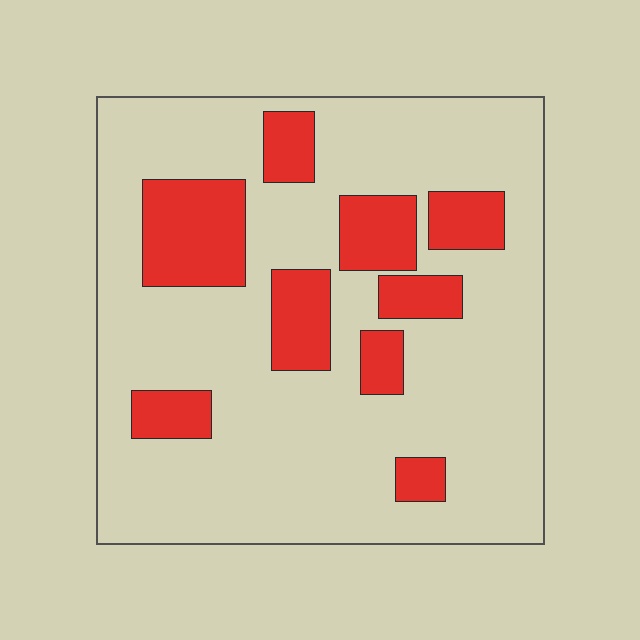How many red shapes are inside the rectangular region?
9.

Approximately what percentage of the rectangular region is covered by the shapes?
Approximately 20%.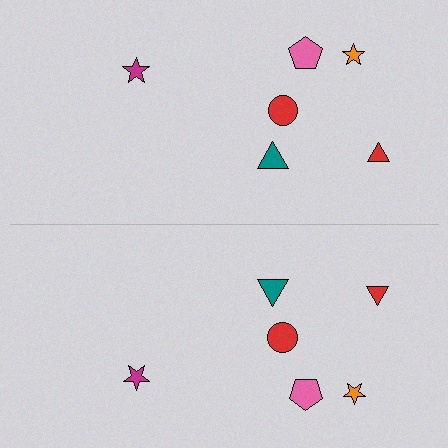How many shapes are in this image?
There are 12 shapes in this image.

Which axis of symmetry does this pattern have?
The pattern has a horizontal axis of symmetry running through the center of the image.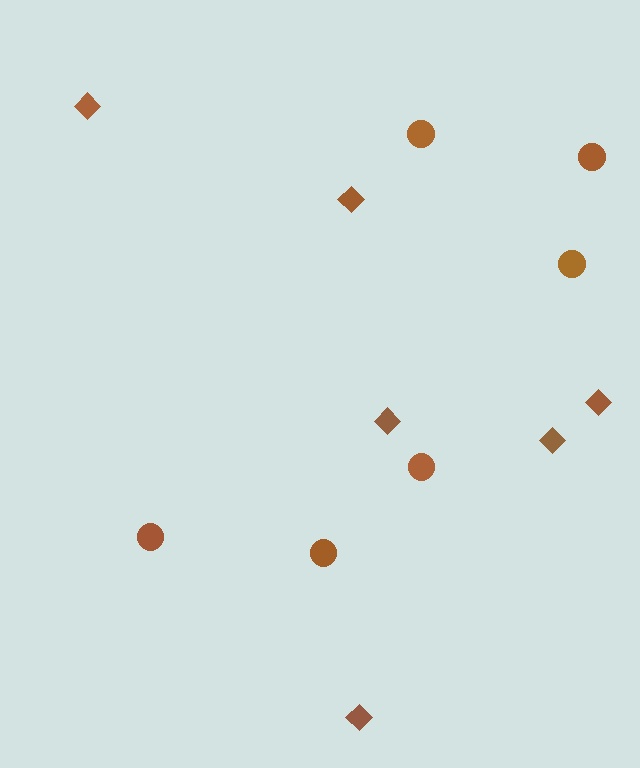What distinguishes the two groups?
There are 2 groups: one group of circles (6) and one group of diamonds (6).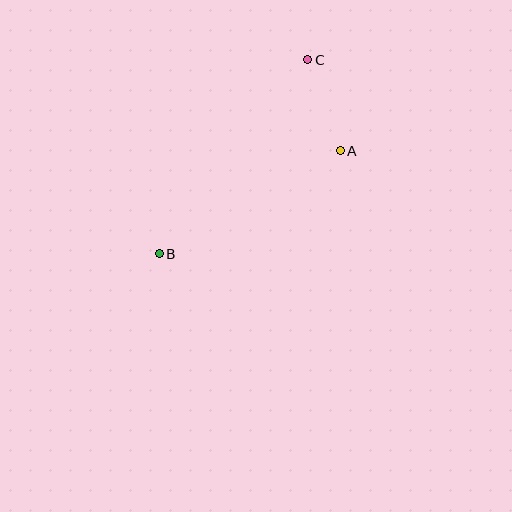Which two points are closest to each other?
Points A and C are closest to each other.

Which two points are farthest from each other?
Points B and C are farthest from each other.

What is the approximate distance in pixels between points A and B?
The distance between A and B is approximately 208 pixels.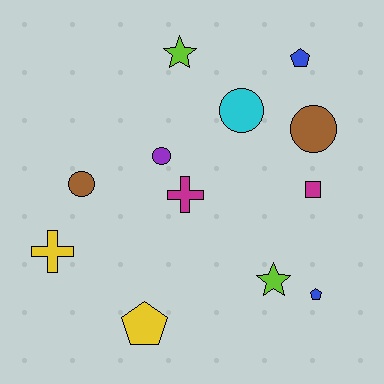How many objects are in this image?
There are 12 objects.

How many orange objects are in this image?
There are no orange objects.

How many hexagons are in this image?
There are no hexagons.